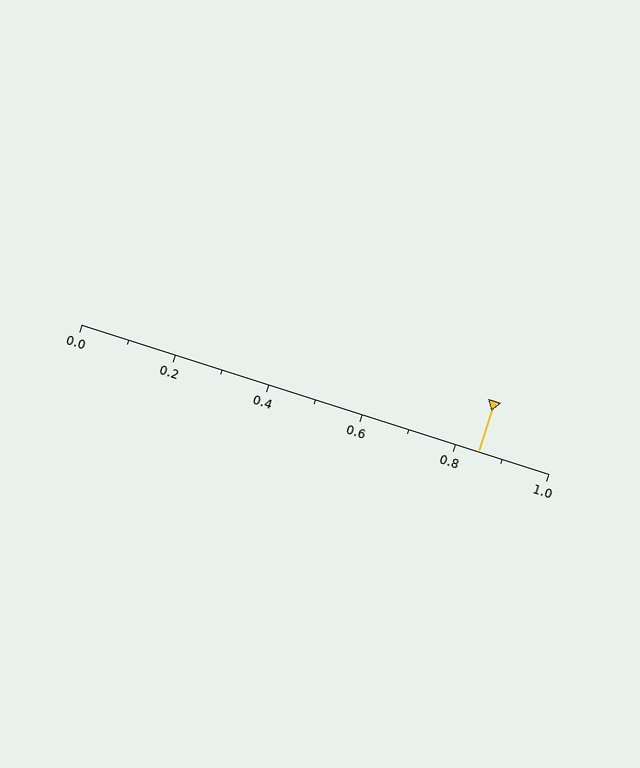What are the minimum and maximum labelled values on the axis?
The axis runs from 0.0 to 1.0.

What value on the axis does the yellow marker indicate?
The marker indicates approximately 0.85.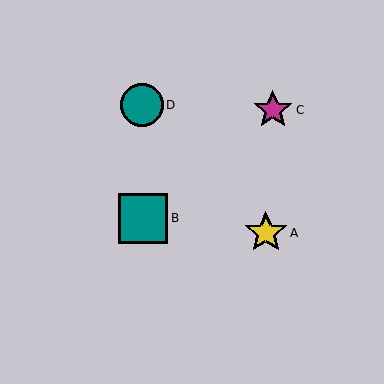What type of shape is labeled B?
Shape B is a teal square.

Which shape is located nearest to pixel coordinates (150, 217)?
The teal square (labeled B) at (143, 218) is nearest to that location.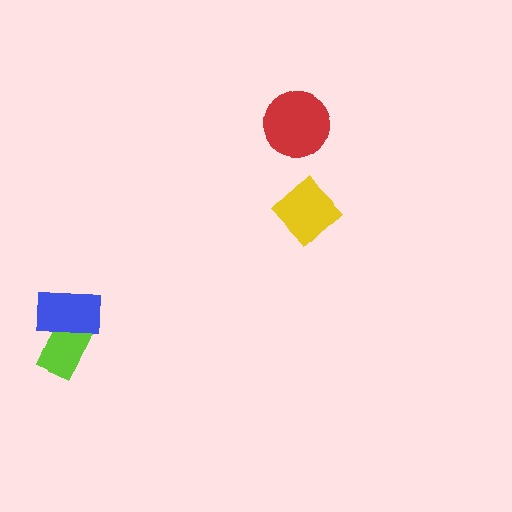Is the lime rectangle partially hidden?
Yes, it is partially covered by another shape.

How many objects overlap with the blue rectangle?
1 object overlaps with the blue rectangle.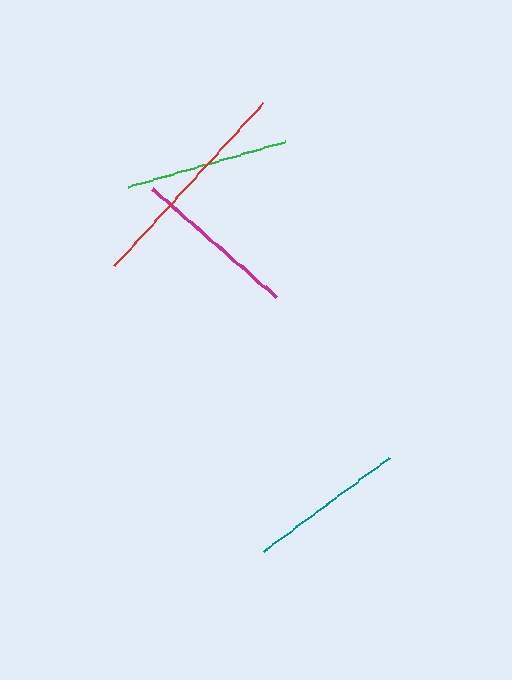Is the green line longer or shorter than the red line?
The red line is longer than the green line.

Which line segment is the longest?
The red line is the longest at approximately 221 pixels.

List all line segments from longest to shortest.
From longest to shortest: red, magenta, green, teal.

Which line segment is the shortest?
The teal line is the shortest at approximately 157 pixels.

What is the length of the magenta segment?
The magenta segment is approximately 165 pixels long.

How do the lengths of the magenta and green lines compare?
The magenta and green lines are approximately the same length.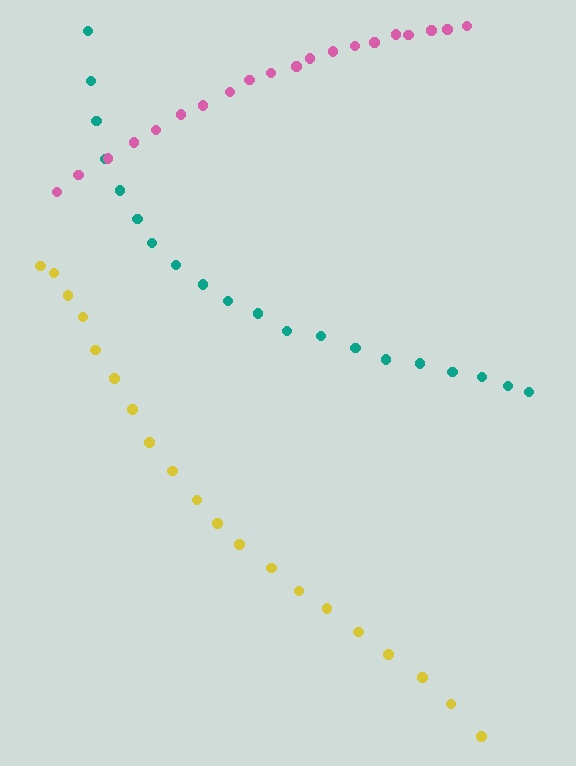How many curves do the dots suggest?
There are 3 distinct paths.